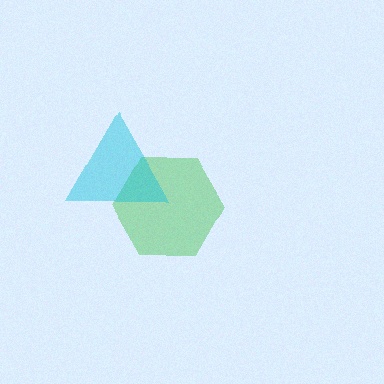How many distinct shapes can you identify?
There are 2 distinct shapes: a green hexagon, a cyan triangle.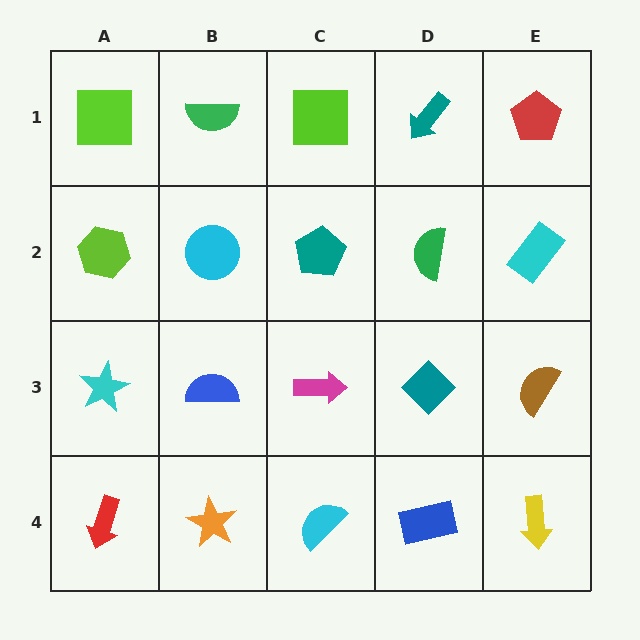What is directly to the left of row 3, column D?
A magenta arrow.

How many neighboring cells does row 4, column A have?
2.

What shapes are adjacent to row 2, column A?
A lime square (row 1, column A), a cyan star (row 3, column A), a cyan circle (row 2, column B).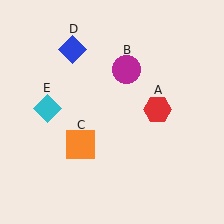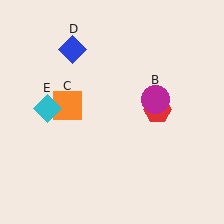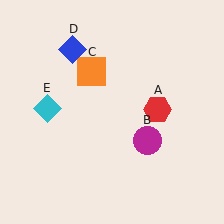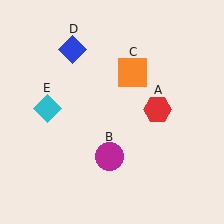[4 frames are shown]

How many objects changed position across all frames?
2 objects changed position: magenta circle (object B), orange square (object C).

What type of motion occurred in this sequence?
The magenta circle (object B), orange square (object C) rotated clockwise around the center of the scene.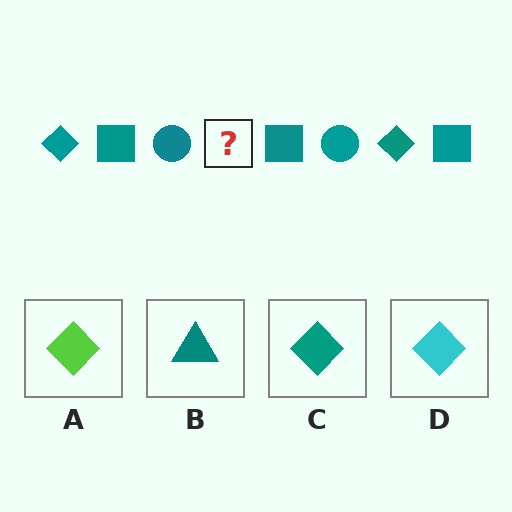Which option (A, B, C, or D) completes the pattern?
C.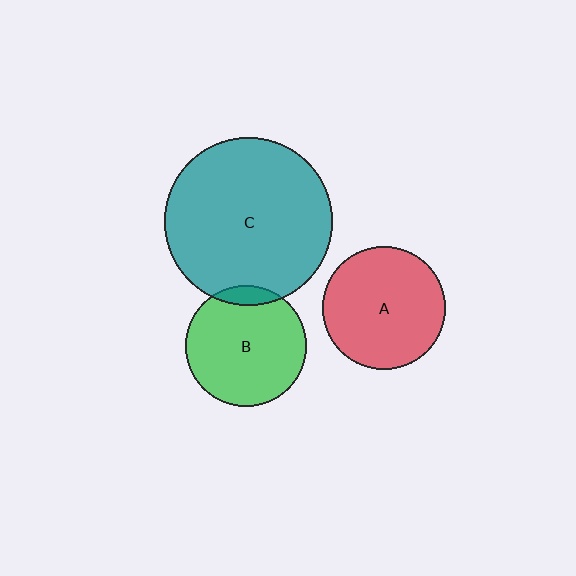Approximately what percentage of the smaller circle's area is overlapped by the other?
Approximately 10%.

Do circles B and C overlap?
Yes.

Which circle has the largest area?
Circle C (teal).